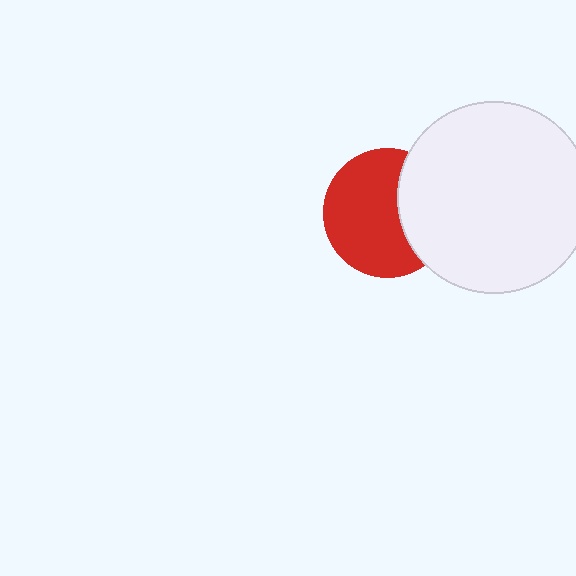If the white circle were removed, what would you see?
You would see the complete red circle.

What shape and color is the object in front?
The object in front is a white circle.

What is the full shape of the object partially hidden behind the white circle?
The partially hidden object is a red circle.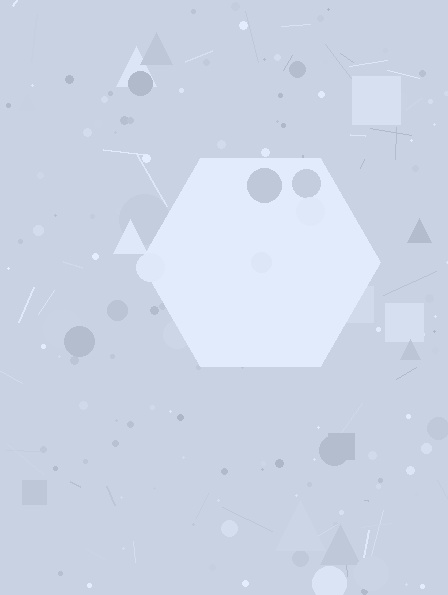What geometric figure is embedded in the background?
A hexagon is embedded in the background.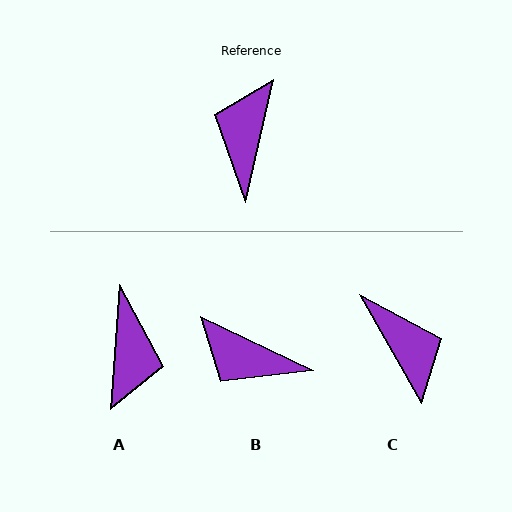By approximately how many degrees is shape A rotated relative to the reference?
Approximately 171 degrees clockwise.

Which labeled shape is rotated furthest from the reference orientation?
A, about 171 degrees away.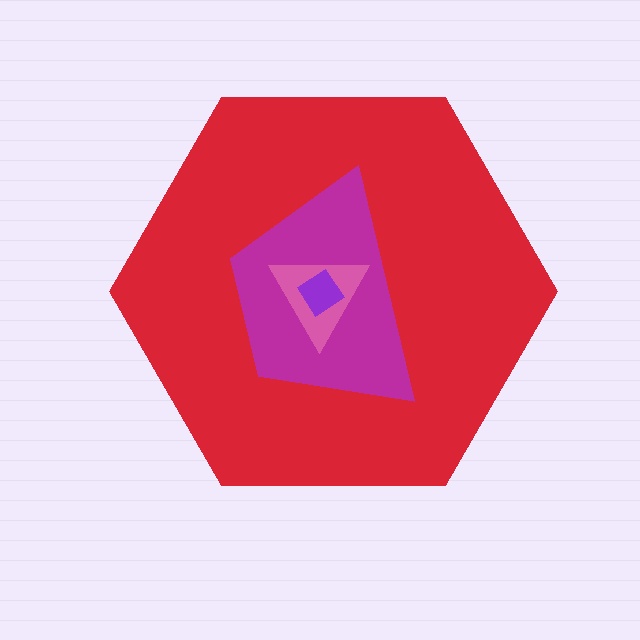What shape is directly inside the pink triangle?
The purple diamond.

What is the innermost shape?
The purple diamond.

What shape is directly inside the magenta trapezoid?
The pink triangle.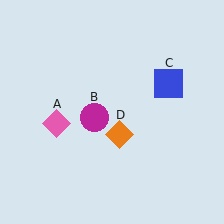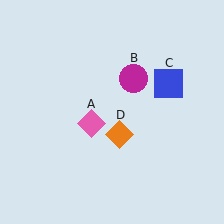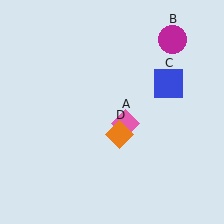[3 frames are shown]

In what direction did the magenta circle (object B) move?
The magenta circle (object B) moved up and to the right.